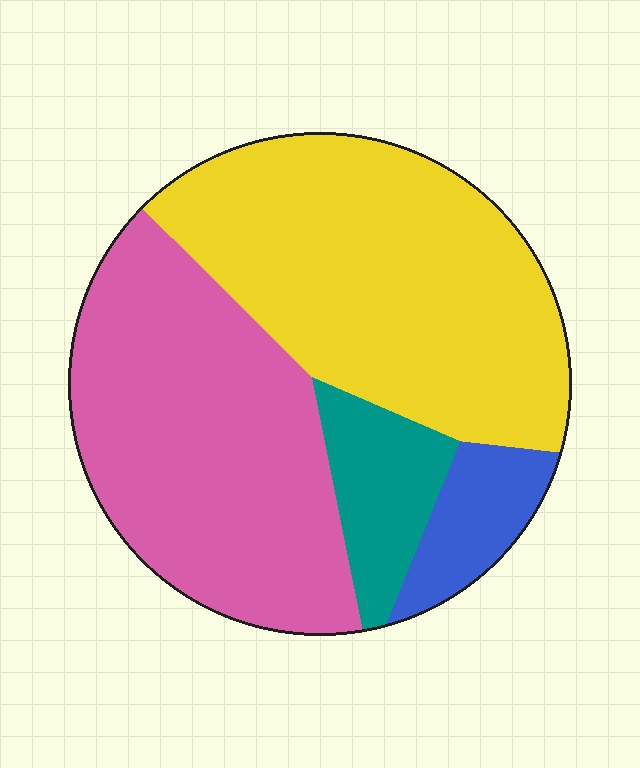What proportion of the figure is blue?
Blue takes up about one tenth (1/10) of the figure.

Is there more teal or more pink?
Pink.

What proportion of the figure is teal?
Teal covers around 10% of the figure.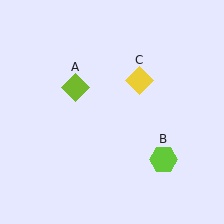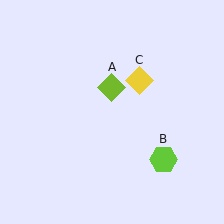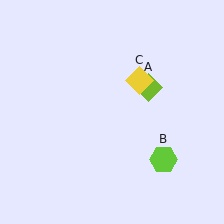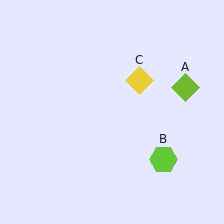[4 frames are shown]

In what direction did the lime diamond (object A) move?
The lime diamond (object A) moved right.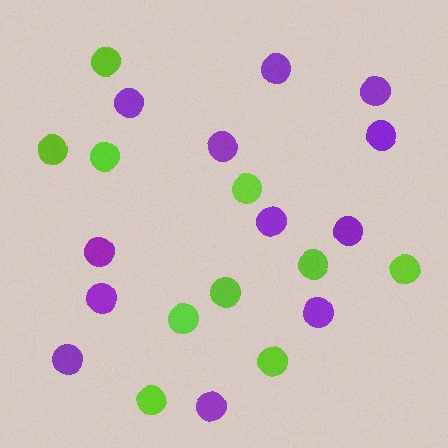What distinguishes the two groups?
There are 2 groups: one group of purple circles (12) and one group of lime circles (10).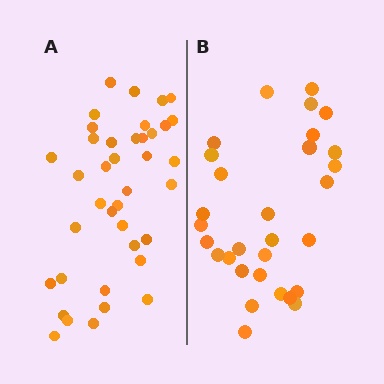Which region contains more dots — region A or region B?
Region A (the left region) has more dots.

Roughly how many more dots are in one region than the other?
Region A has roughly 8 or so more dots than region B.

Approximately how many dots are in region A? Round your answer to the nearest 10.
About 40 dots. (The exact count is 39, which rounds to 40.)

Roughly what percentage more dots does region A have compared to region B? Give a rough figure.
About 30% more.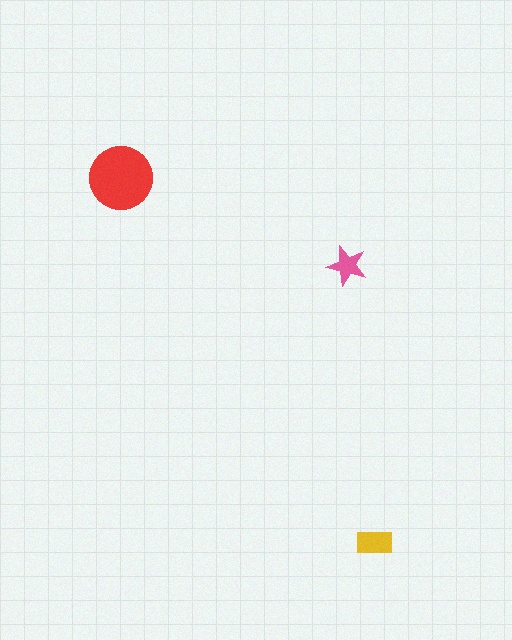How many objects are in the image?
There are 3 objects in the image.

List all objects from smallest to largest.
The pink star, the yellow rectangle, the red circle.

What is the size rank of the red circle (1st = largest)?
1st.